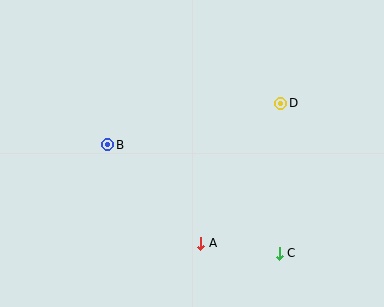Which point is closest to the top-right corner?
Point D is closest to the top-right corner.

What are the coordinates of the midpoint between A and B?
The midpoint between A and B is at (154, 194).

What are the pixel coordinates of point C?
Point C is at (279, 253).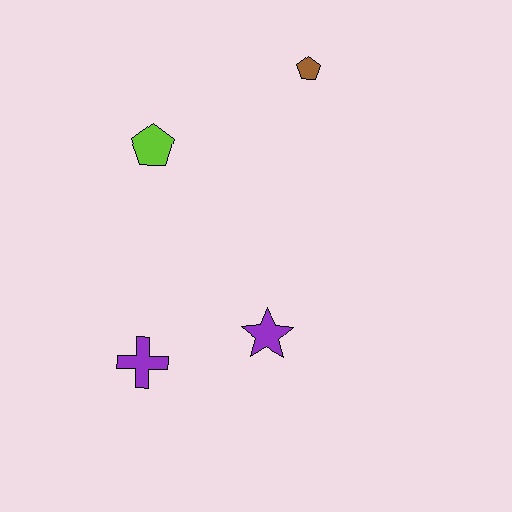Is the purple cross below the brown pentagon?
Yes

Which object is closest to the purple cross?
The purple star is closest to the purple cross.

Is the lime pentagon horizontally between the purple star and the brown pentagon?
No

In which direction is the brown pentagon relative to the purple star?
The brown pentagon is above the purple star.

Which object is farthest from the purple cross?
The brown pentagon is farthest from the purple cross.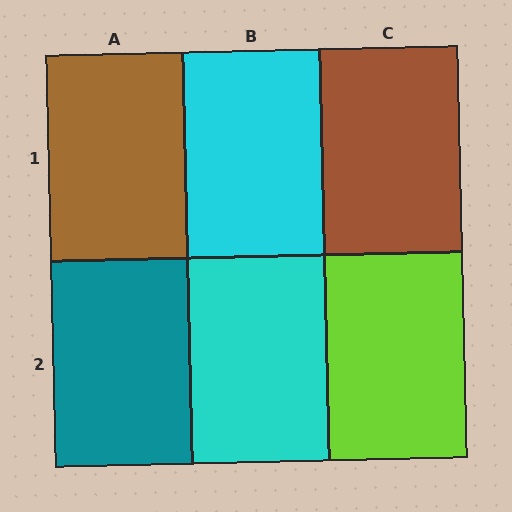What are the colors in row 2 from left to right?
Teal, cyan, lime.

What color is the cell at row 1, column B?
Cyan.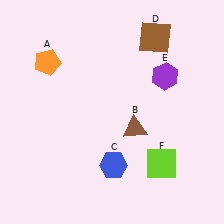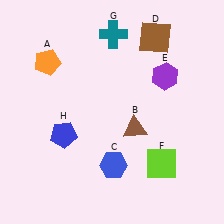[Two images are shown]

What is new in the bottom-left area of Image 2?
A blue pentagon (H) was added in the bottom-left area of Image 2.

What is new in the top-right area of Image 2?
A teal cross (G) was added in the top-right area of Image 2.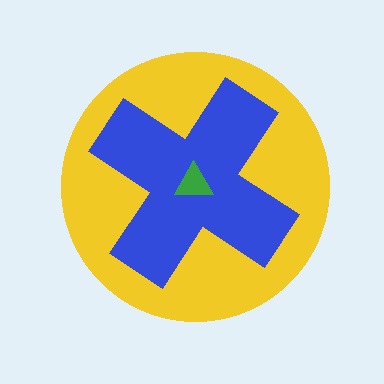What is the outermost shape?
The yellow circle.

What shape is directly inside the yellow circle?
The blue cross.